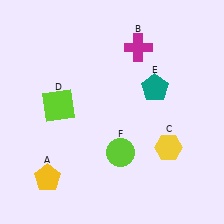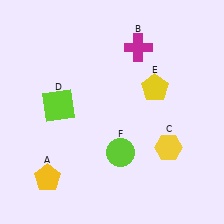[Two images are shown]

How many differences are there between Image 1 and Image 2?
There is 1 difference between the two images.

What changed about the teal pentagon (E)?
In Image 1, E is teal. In Image 2, it changed to yellow.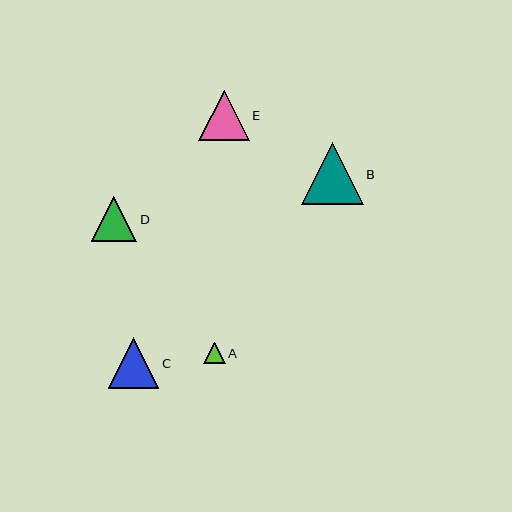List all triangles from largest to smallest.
From largest to smallest: B, C, E, D, A.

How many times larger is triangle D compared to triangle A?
Triangle D is approximately 2.1 times the size of triangle A.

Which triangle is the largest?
Triangle B is the largest with a size of approximately 62 pixels.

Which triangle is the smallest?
Triangle A is the smallest with a size of approximately 21 pixels.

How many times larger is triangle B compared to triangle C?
Triangle B is approximately 1.2 times the size of triangle C.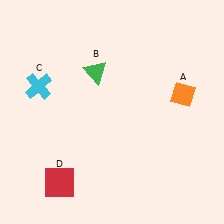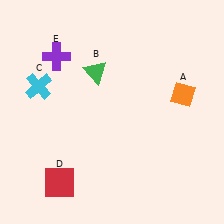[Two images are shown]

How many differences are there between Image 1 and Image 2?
There is 1 difference between the two images.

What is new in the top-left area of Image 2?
A purple cross (E) was added in the top-left area of Image 2.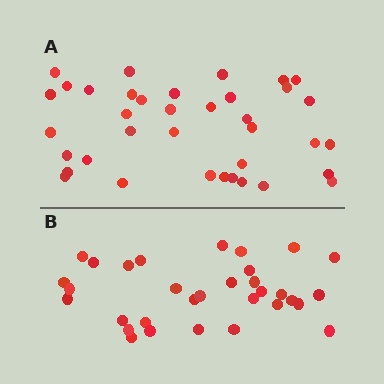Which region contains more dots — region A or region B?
Region A (the top region) has more dots.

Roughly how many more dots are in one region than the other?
Region A has about 5 more dots than region B.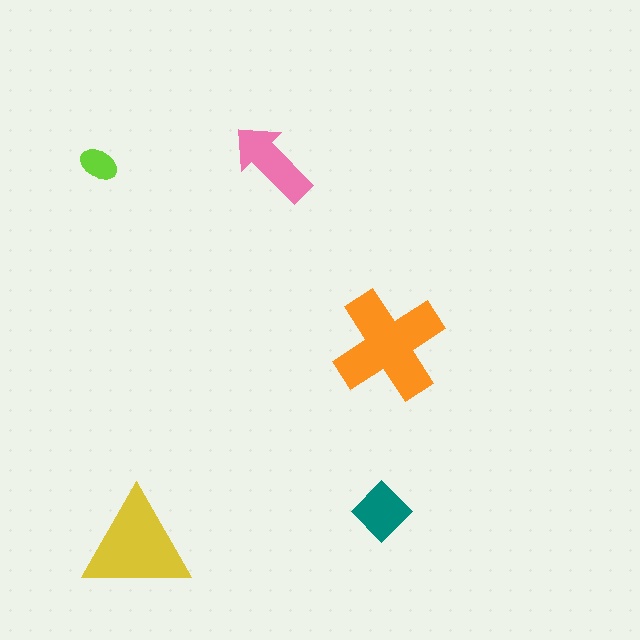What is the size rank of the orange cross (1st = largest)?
1st.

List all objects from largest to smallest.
The orange cross, the yellow triangle, the pink arrow, the teal diamond, the lime ellipse.